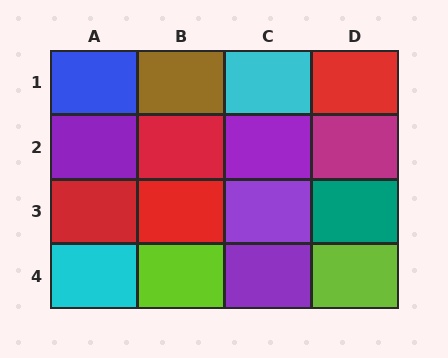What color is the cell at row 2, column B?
Red.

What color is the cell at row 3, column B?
Red.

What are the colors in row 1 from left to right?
Blue, brown, cyan, red.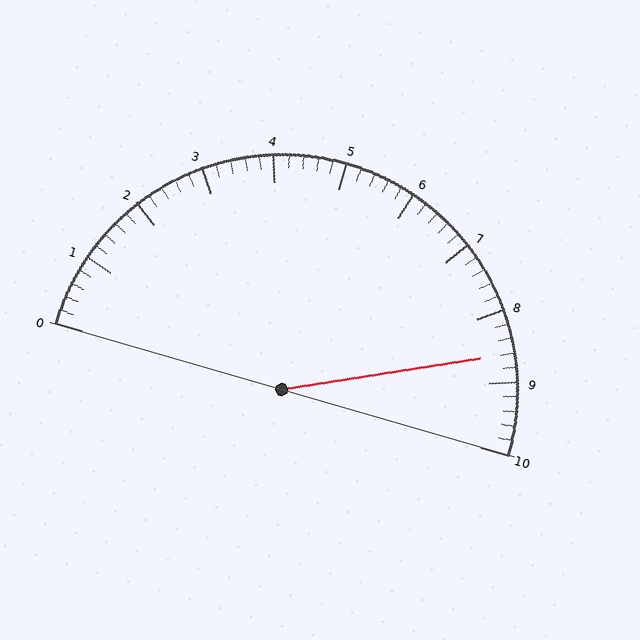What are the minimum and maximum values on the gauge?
The gauge ranges from 0 to 10.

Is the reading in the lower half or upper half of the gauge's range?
The reading is in the upper half of the range (0 to 10).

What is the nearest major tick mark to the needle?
The nearest major tick mark is 9.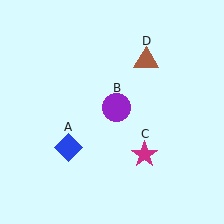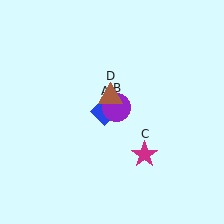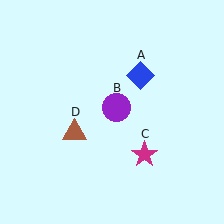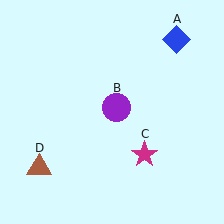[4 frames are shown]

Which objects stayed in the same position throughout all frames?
Purple circle (object B) and magenta star (object C) remained stationary.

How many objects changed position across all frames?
2 objects changed position: blue diamond (object A), brown triangle (object D).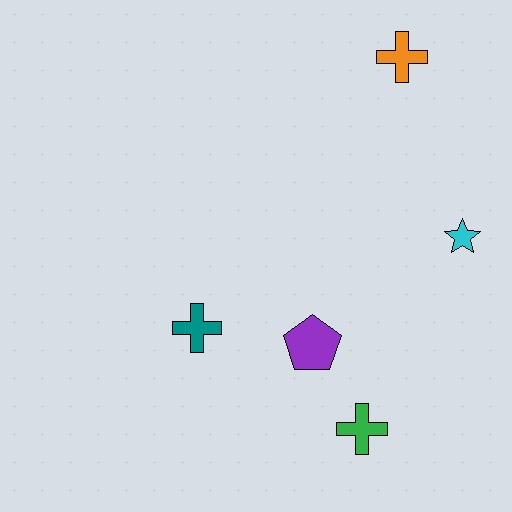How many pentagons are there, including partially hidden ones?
There is 1 pentagon.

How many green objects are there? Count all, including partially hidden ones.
There is 1 green object.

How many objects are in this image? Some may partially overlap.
There are 5 objects.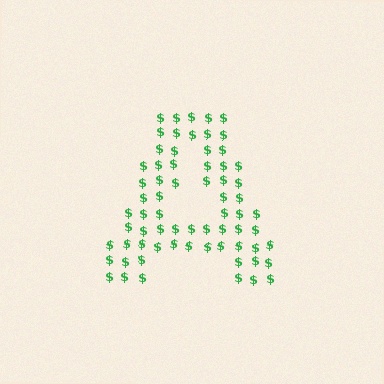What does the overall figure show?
The overall figure shows the letter A.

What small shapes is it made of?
It is made of small dollar signs.